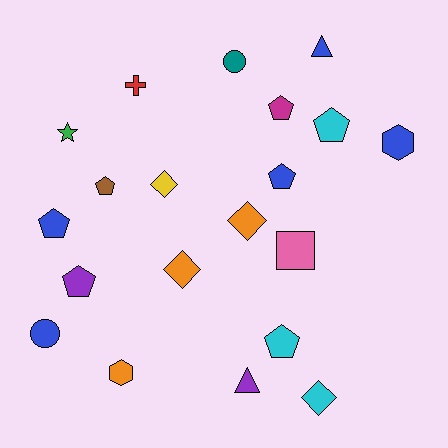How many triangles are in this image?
There are 2 triangles.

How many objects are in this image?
There are 20 objects.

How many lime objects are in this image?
There are no lime objects.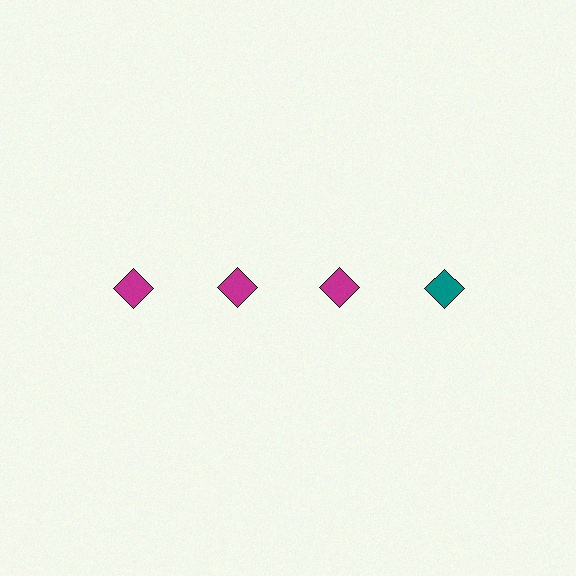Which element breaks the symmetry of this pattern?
The teal diamond in the top row, second from right column breaks the symmetry. All other shapes are magenta diamonds.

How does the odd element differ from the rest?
It has a different color: teal instead of magenta.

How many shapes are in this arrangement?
There are 4 shapes arranged in a grid pattern.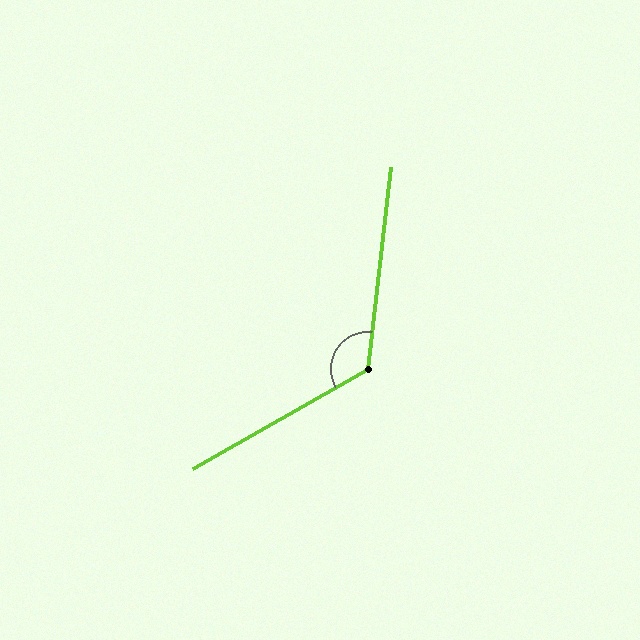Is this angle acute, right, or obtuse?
It is obtuse.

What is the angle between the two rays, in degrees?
Approximately 126 degrees.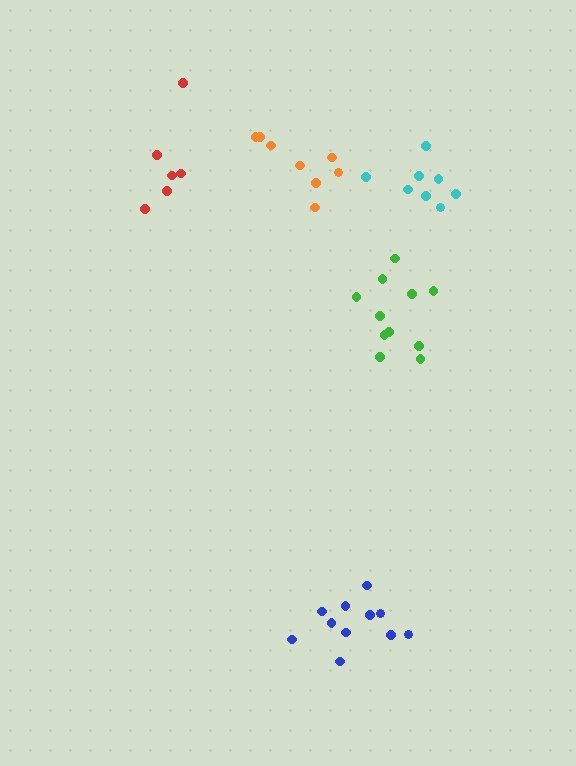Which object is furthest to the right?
The cyan cluster is rightmost.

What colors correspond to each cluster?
The clusters are colored: orange, red, green, blue, cyan.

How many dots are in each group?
Group 1: 8 dots, Group 2: 6 dots, Group 3: 11 dots, Group 4: 11 dots, Group 5: 8 dots (44 total).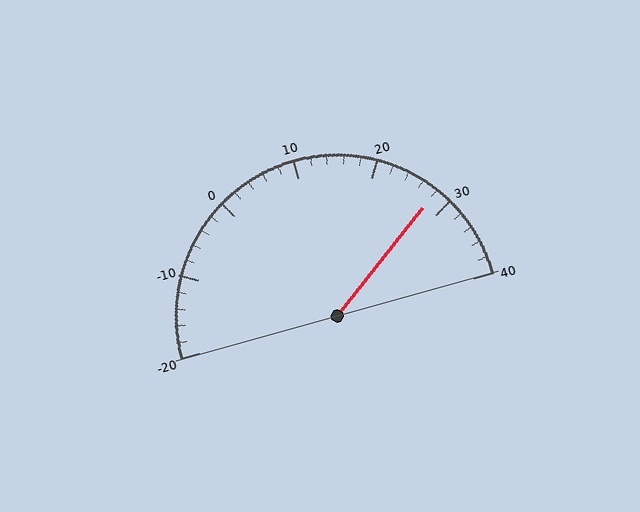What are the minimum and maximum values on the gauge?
The gauge ranges from -20 to 40.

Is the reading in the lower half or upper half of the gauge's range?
The reading is in the upper half of the range (-20 to 40).